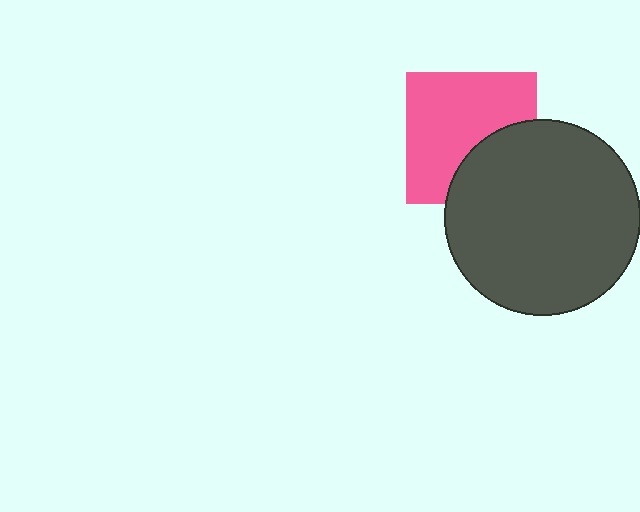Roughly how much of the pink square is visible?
Most of it is visible (roughly 67%).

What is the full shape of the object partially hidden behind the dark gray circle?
The partially hidden object is a pink square.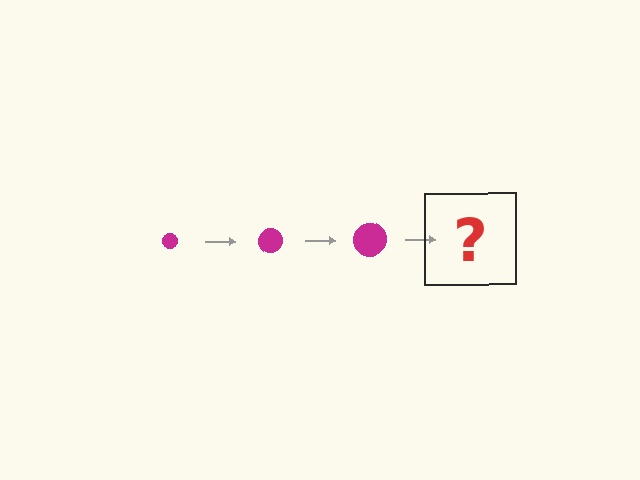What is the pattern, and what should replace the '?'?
The pattern is that the circle gets progressively larger each step. The '?' should be a magenta circle, larger than the previous one.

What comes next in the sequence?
The next element should be a magenta circle, larger than the previous one.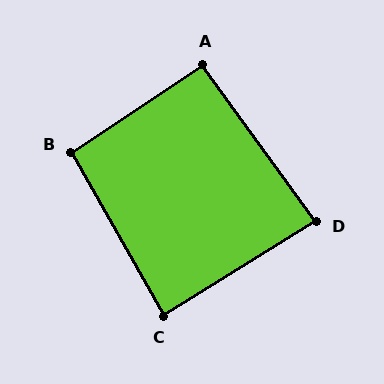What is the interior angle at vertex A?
Approximately 92 degrees (approximately right).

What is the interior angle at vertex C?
Approximately 88 degrees (approximately right).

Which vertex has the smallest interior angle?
D, at approximately 86 degrees.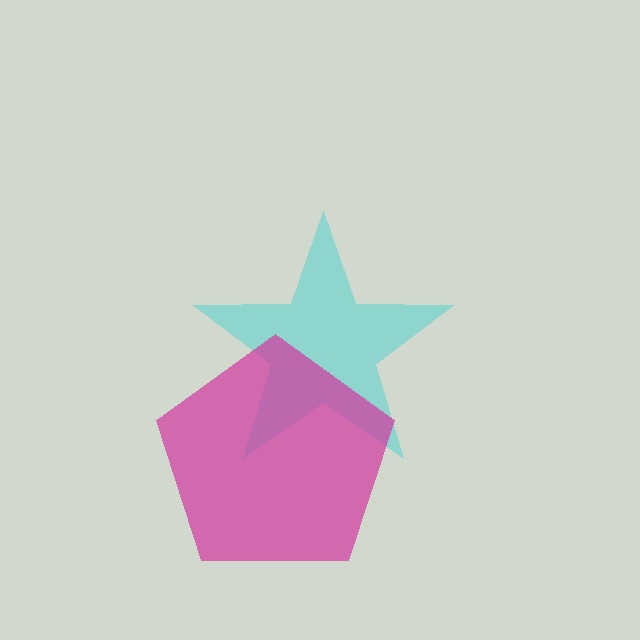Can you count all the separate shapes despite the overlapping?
Yes, there are 2 separate shapes.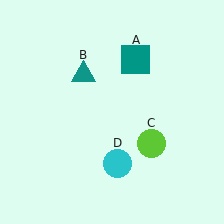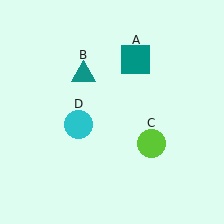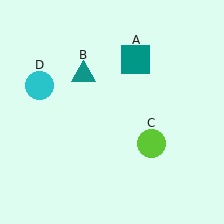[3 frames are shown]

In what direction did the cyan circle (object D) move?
The cyan circle (object D) moved up and to the left.